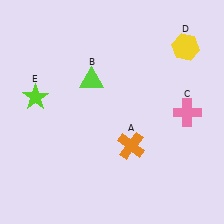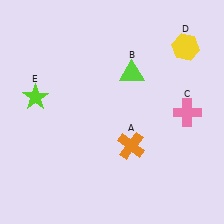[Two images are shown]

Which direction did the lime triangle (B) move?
The lime triangle (B) moved right.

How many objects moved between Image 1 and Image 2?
1 object moved between the two images.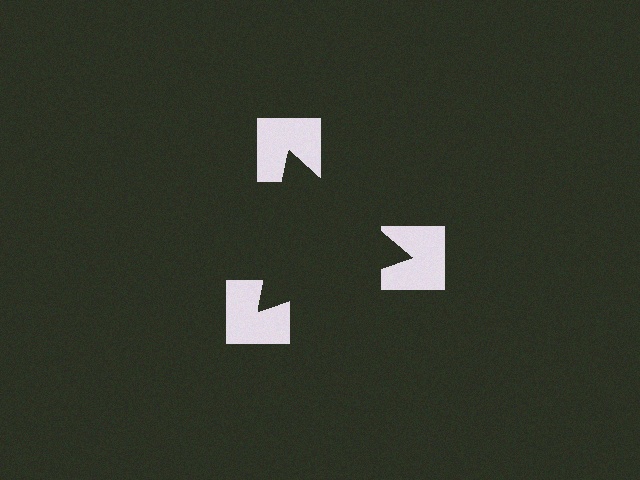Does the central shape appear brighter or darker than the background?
It typically appears slightly darker than the background, even though no actual brightness change is drawn.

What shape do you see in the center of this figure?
An illusory triangle — its edges are inferred from the aligned wedge cuts in the notched squares, not physically drawn.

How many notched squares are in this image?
There are 3 — one at each vertex of the illusory triangle.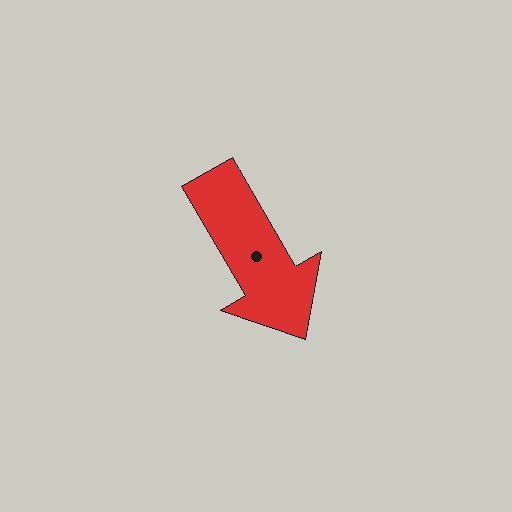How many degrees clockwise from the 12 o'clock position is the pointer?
Approximately 150 degrees.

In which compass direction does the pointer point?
Southeast.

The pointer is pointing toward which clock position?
Roughly 5 o'clock.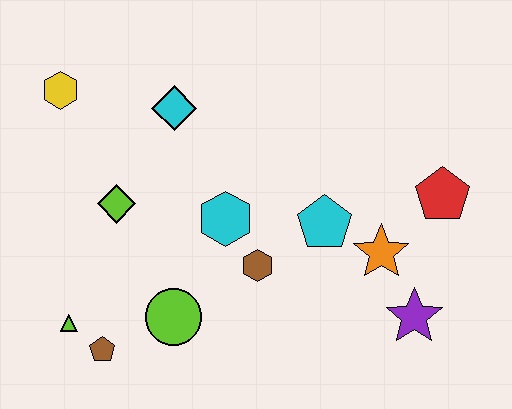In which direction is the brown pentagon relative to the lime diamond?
The brown pentagon is below the lime diamond.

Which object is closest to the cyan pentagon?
The orange star is closest to the cyan pentagon.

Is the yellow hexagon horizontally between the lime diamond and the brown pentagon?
No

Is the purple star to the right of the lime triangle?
Yes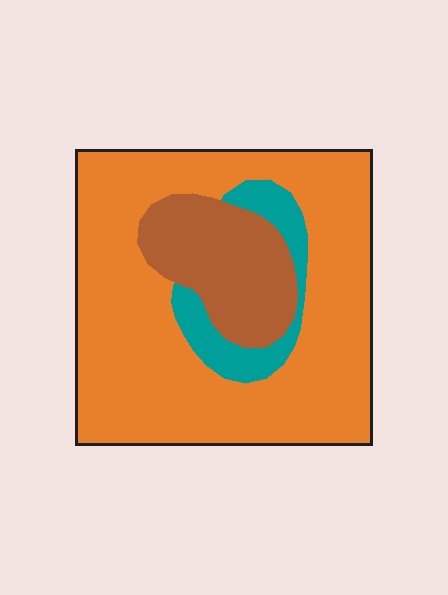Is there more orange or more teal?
Orange.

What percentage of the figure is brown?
Brown takes up less than a quarter of the figure.